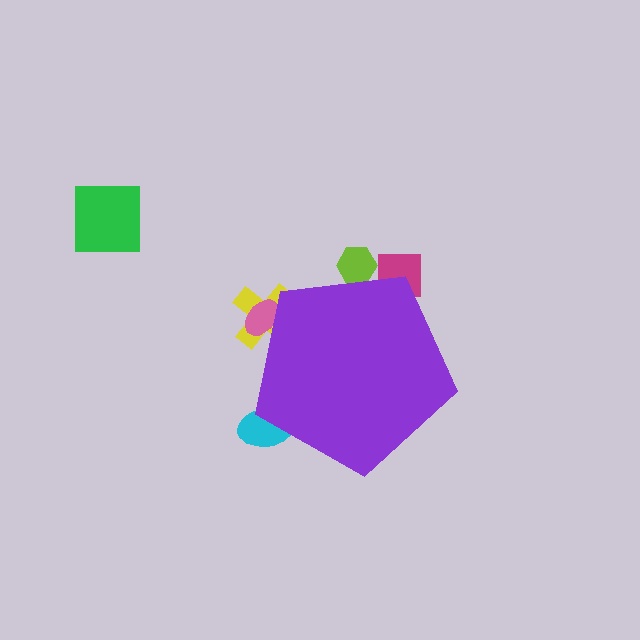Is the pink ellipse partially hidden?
Yes, the pink ellipse is partially hidden behind the purple pentagon.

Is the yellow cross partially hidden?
Yes, the yellow cross is partially hidden behind the purple pentagon.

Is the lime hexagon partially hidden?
Yes, the lime hexagon is partially hidden behind the purple pentagon.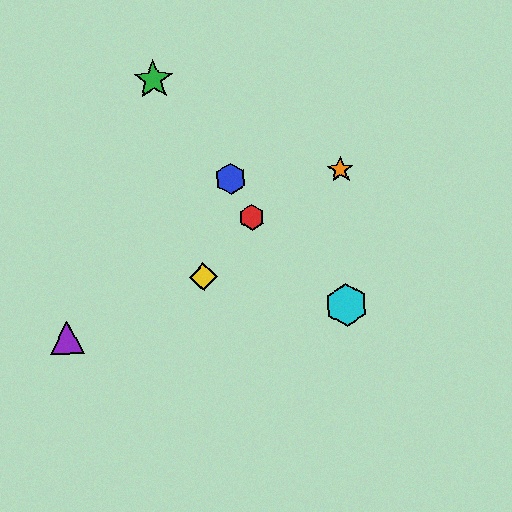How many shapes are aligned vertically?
2 shapes (the orange star, the cyan hexagon) are aligned vertically.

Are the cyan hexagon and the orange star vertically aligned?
Yes, both are at x≈346.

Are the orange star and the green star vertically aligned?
No, the orange star is at x≈340 and the green star is at x≈153.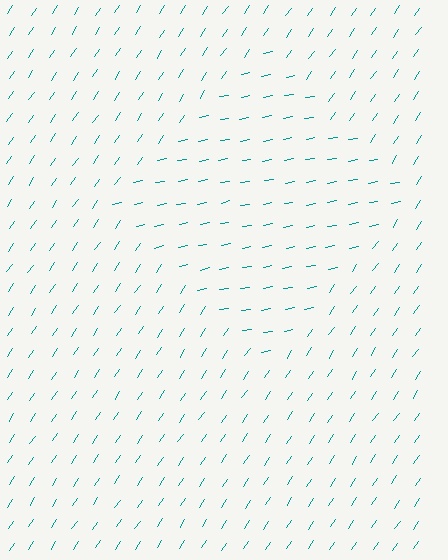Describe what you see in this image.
The image is filled with small teal line segments. A diamond region in the image has lines oriented differently from the surrounding lines, creating a visible texture boundary.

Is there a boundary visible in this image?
Yes, there is a texture boundary formed by a change in line orientation.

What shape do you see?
I see a diamond.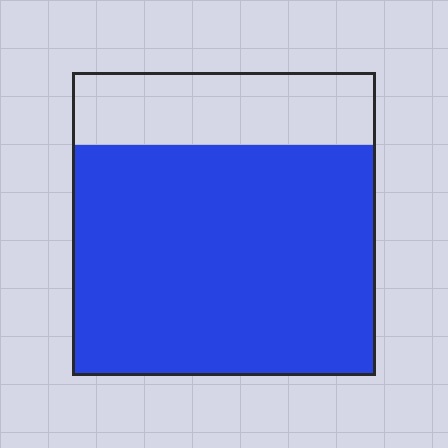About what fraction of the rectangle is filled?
About three quarters (3/4).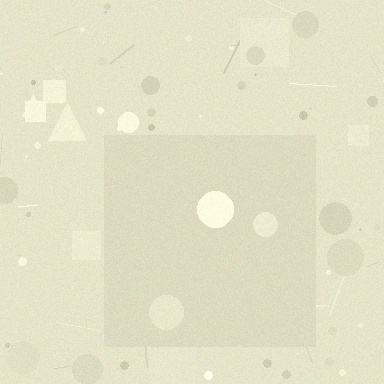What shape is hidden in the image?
A square is hidden in the image.